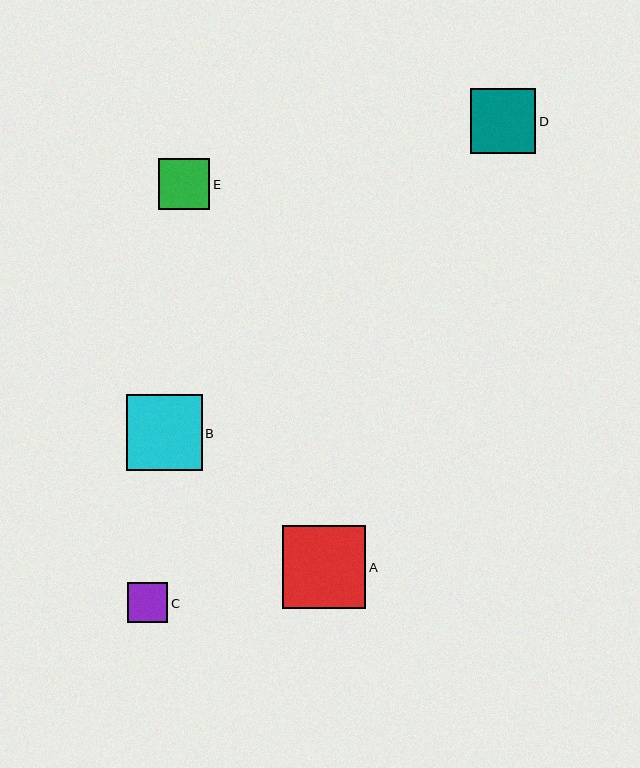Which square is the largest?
Square A is the largest with a size of approximately 83 pixels.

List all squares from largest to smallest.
From largest to smallest: A, B, D, E, C.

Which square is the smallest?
Square C is the smallest with a size of approximately 40 pixels.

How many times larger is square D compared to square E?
Square D is approximately 1.3 times the size of square E.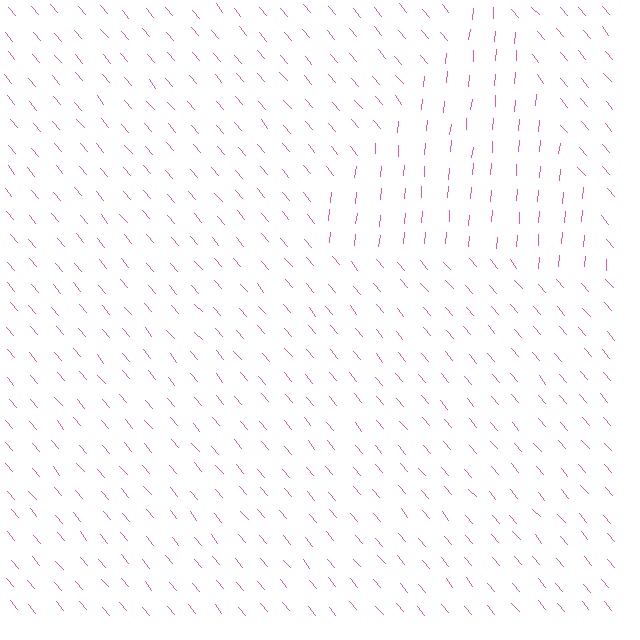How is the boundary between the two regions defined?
The boundary is defined purely by a change in line orientation (approximately 45 degrees difference). All lines are the same color and thickness.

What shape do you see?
I see a triangle.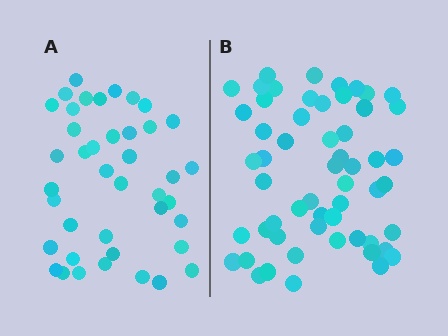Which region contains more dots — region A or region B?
Region B (the right region) has more dots.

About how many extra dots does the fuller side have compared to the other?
Region B has approximately 15 more dots than region A.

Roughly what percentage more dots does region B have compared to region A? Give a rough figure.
About 35% more.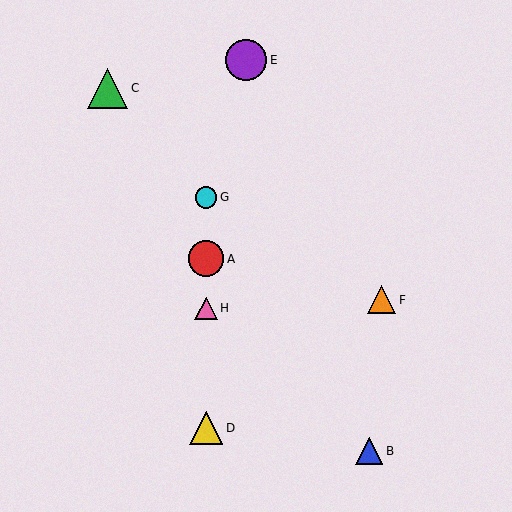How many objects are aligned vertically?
4 objects (A, D, G, H) are aligned vertically.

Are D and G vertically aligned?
Yes, both are at x≈206.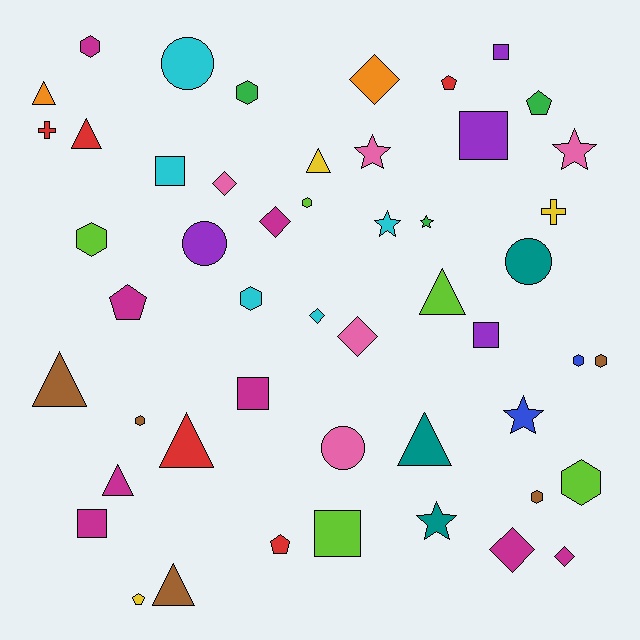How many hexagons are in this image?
There are 10 hexagons.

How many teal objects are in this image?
There are 3 teal objects.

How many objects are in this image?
There are 50 objects.